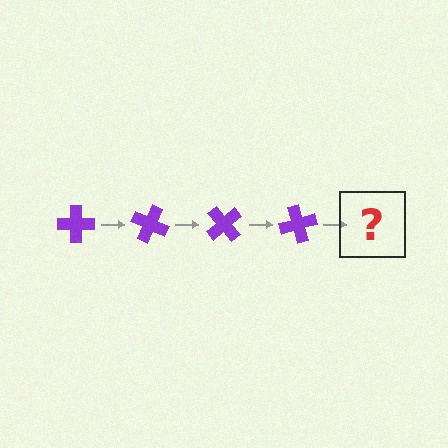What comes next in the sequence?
The next element should be a purple cross rotated 100 degrees.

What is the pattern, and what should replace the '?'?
The pattern is that the cross rotates 25 degrees each step. The '?' should be a purple cross rotated 100 degrees.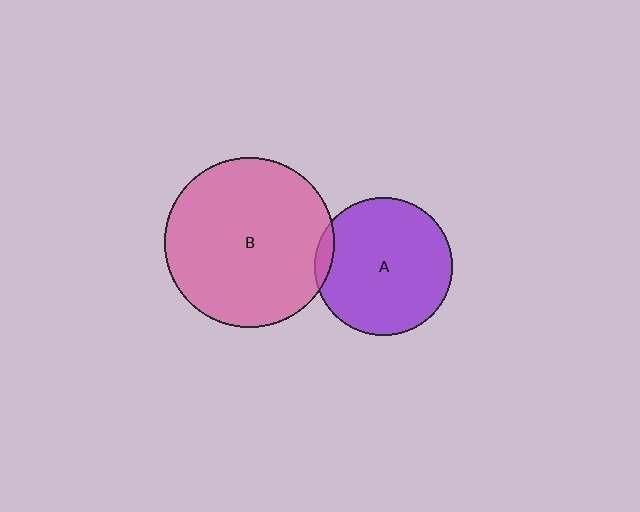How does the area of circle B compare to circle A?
Approximately 1.5 times.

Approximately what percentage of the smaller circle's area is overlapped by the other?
Approximately 5%.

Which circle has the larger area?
Circle B (pink).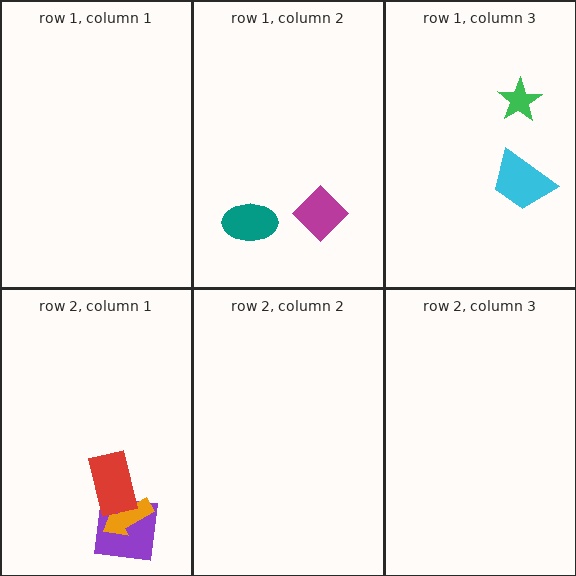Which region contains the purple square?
The row 2, column 1 region.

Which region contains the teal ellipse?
The row 1, column 2 region.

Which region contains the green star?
The row 1, column 3 region.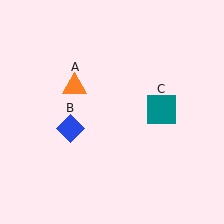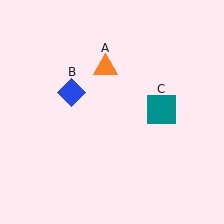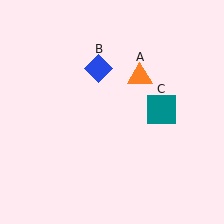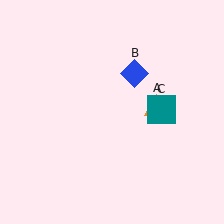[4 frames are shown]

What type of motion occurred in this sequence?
The orange triangle (object A), blue diamond (object B) rotated clockwise around the center of the scene.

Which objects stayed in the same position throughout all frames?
Teal square (object C) remained stationary.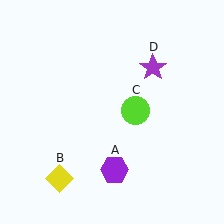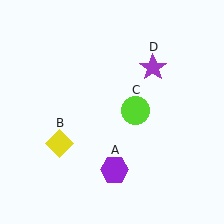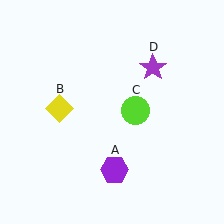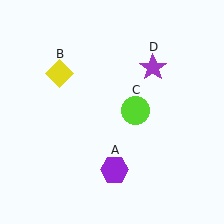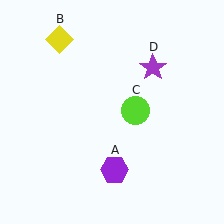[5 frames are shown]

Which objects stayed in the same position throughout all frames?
Purple hexagon (object A) and lime circle (object C) and purple star (object D) remained stationary.